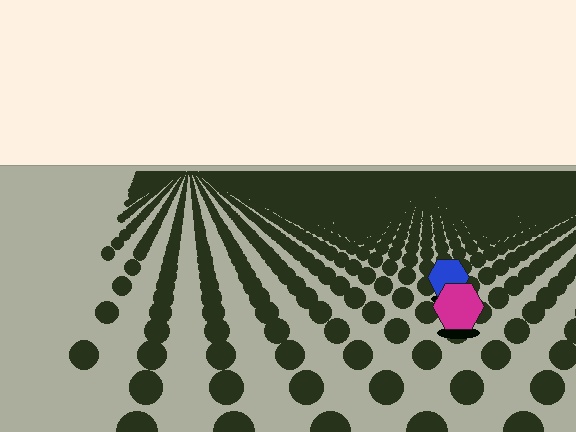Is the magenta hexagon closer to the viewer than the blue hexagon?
Yes. The magenta hexagon is closer — you can tell from the texture gradient: the ground texture is coarser near it.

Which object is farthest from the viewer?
The blue hexagon is farthest from the viewer. It appears smaller and the ground texture around it is denser.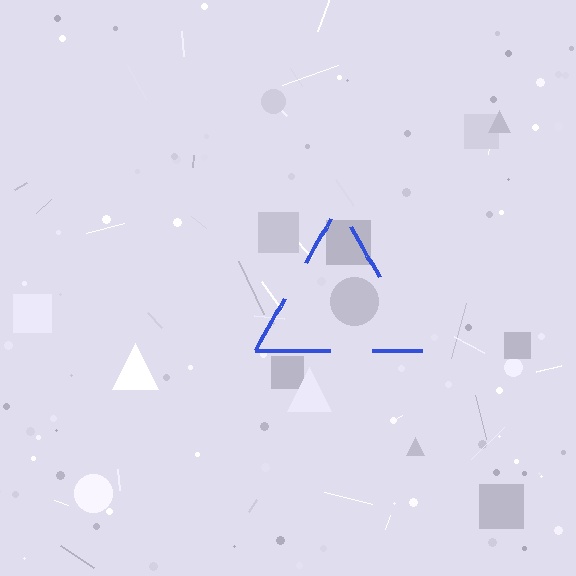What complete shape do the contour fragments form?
The contour fragments form a triangle.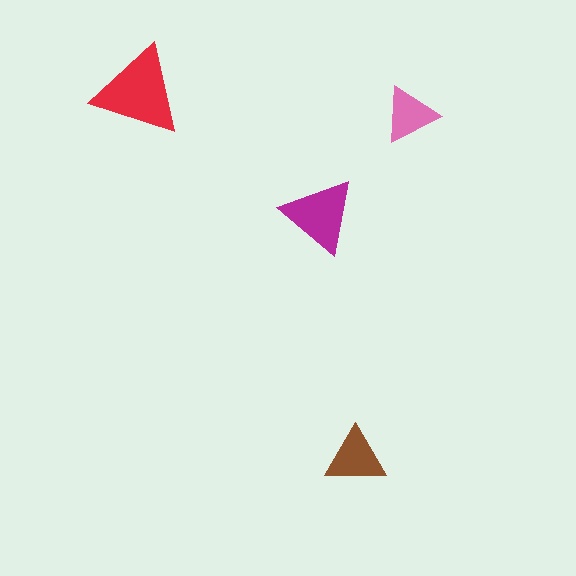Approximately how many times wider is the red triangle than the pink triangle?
About 1.5 times wider.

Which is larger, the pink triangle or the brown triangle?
The brown one.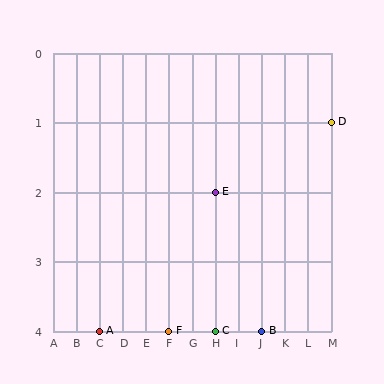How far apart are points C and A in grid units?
Points C and A are 5 columns apart.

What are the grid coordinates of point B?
Point B is at grid coordinates (J, 4).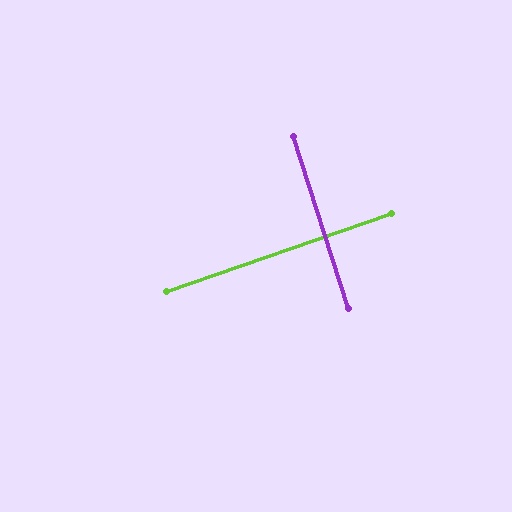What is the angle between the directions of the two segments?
Approximately 89 degrees.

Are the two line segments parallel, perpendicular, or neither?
Perpendicular — they meet at approximately 89°.